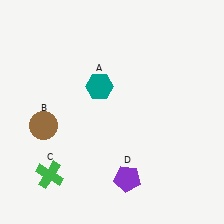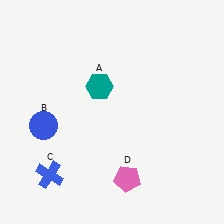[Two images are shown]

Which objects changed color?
B changed from brown to blue. C changed from green to blue. D changed from purple to pink.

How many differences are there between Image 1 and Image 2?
There are 3 differences between the two images.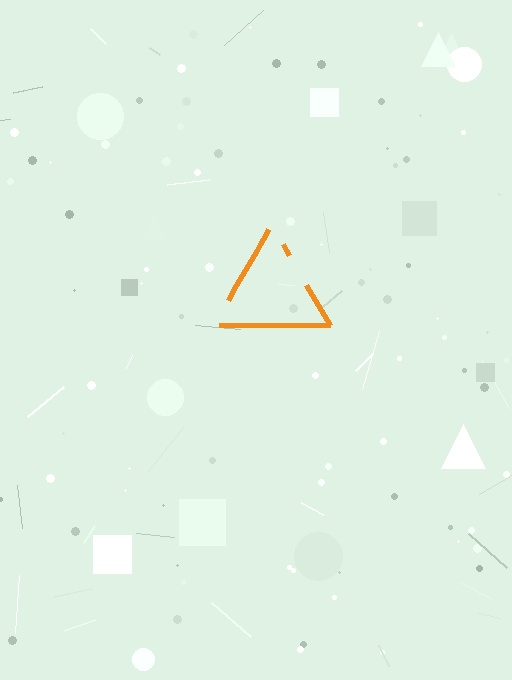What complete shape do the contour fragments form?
The contour fragments form a triangle.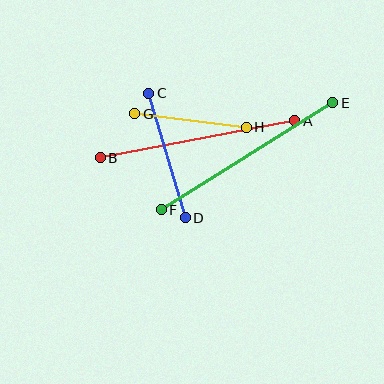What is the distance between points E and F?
The distance is approximately 202 pixels.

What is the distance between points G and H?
The distance is approximately 112 pixels.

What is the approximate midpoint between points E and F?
The midpoint is at approximately (247, 156) pixels.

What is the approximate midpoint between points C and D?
The midpoint is at approximately (167, 155) pixels.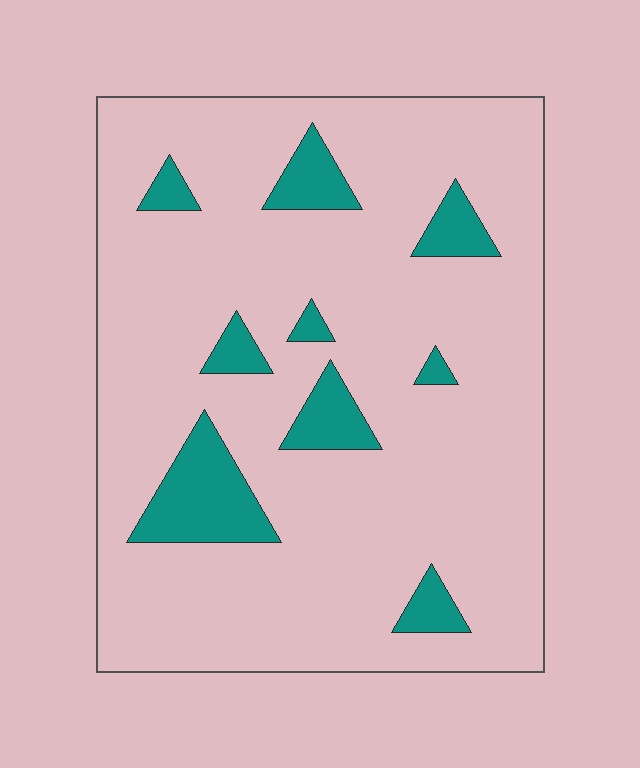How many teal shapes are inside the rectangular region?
9.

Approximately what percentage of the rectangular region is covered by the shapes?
Approximately 15%.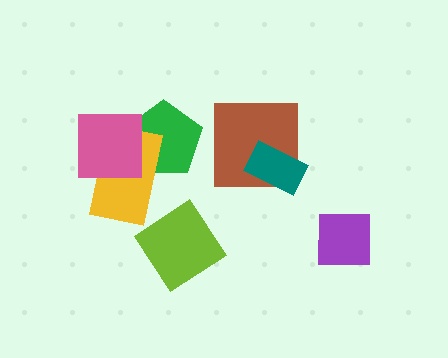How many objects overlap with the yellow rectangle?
2 objects overlap with the yellow rectangle.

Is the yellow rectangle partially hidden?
Yes, it is partially covered by another shape.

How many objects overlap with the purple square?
0 objects overlap with the purple square.